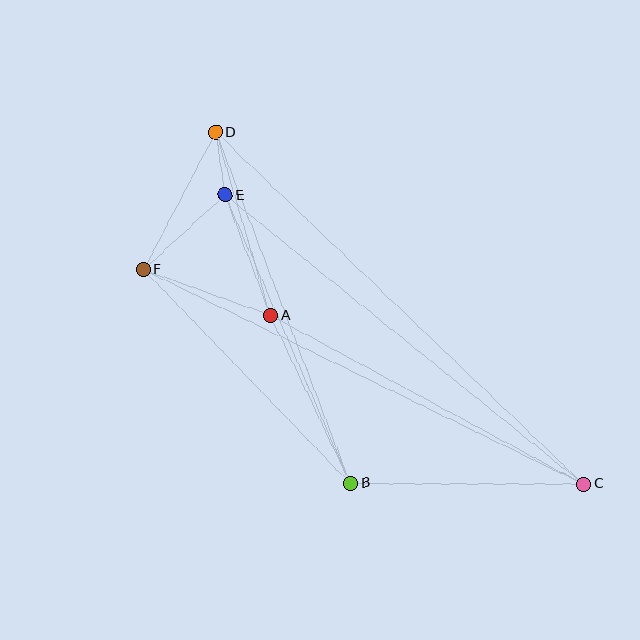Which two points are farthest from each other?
Points C and D are farthest from each other.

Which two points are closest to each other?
Points D and E are closest to each other.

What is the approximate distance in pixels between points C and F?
The distance between C and F is approximately 490 pixels.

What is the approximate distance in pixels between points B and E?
The distance between B and E is approximately 314 pixels.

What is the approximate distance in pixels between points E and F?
The distance between E and F is approximately 111 pixels.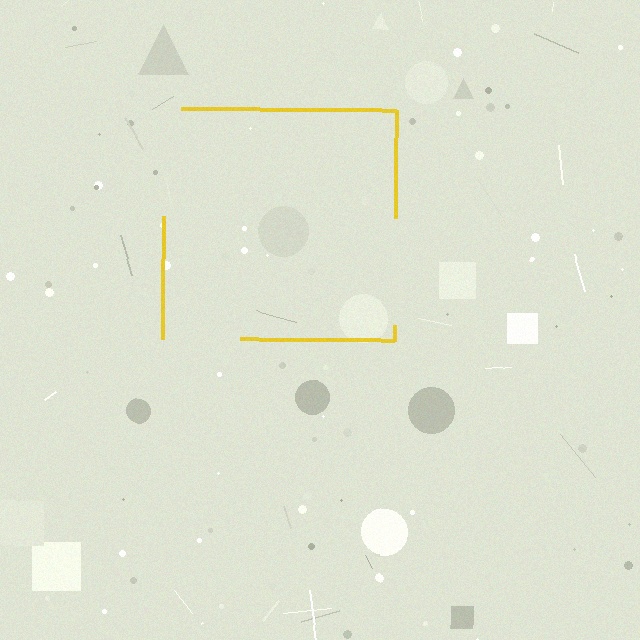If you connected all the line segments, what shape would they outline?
They would outline a square.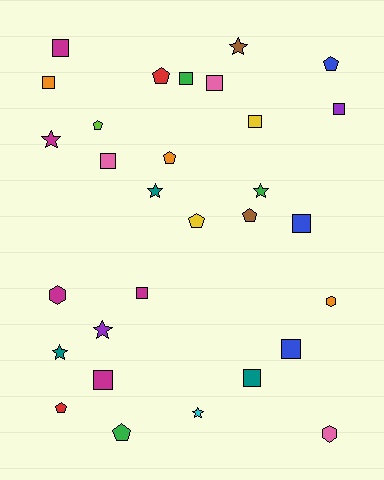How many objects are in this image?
There are 30 objects.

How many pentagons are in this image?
There are 8 pentagons.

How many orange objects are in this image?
There are 3 orange objects.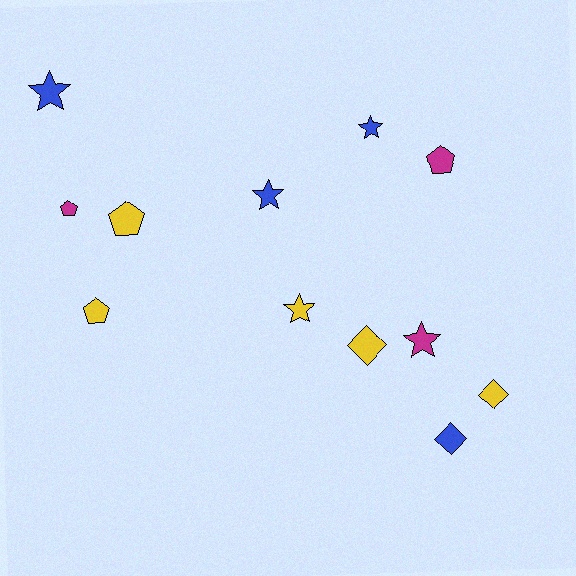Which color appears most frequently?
Yellow, with 5 objects.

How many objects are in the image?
There are 12 objects.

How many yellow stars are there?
There is 1 yellow star.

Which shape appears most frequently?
Star, with 5 objects.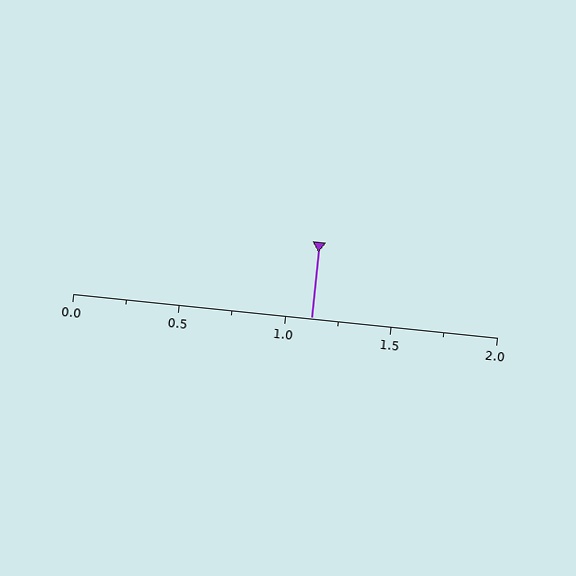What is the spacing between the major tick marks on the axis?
The major ticks are spaced 0.5 apart.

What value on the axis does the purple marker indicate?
The marker indicates approximately 1.12.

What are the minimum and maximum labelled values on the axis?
The axis runs from 0.0 to 2.0.